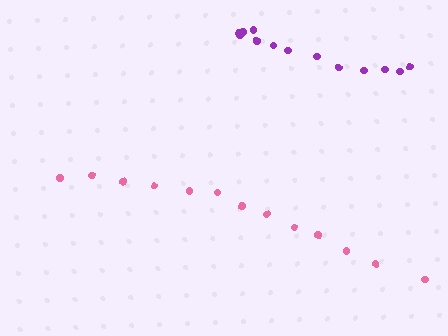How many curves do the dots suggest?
There are 2 distinct paths.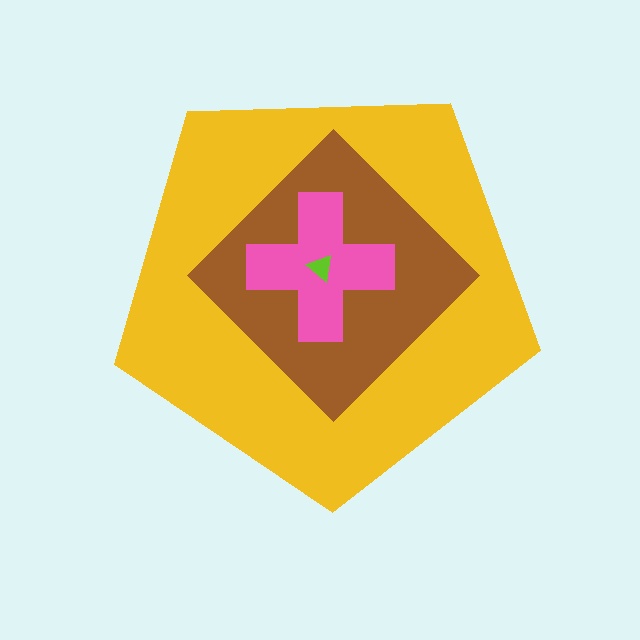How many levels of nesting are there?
4.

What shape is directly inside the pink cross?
The lime triangle.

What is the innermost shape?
The lime triangle.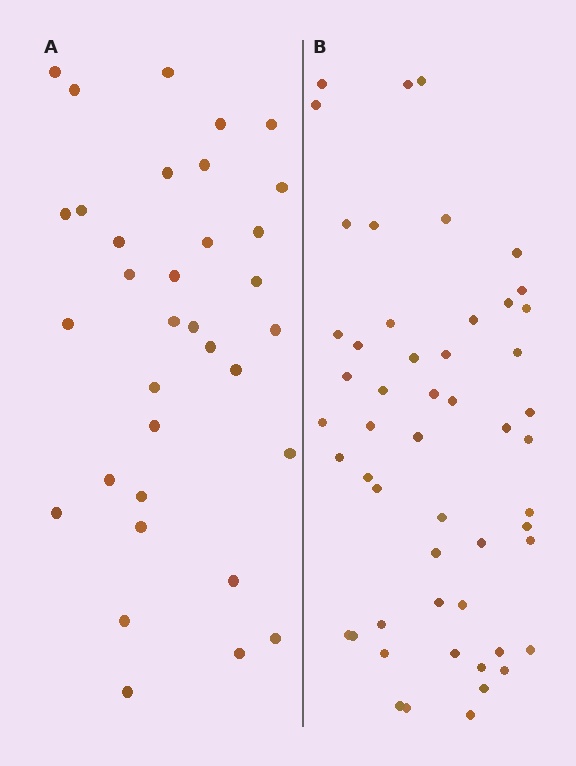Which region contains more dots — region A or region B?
Region B (the right region) has more dots.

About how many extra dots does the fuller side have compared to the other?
Region B has approximately 20 more dots than region A.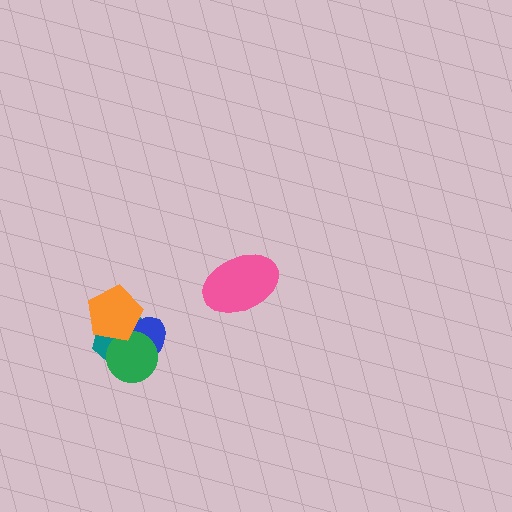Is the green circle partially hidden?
Yes, it is partially covered by another shape.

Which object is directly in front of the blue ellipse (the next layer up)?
The green circle is directly in front of the blue ellipse.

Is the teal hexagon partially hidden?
Yes, it is partially covered by another shape.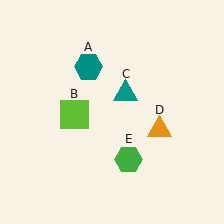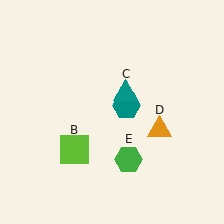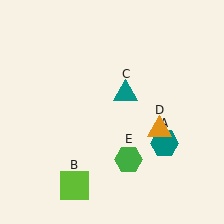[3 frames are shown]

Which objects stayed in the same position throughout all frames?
Teal triangle (object C) and orange triangle (object D) and green hexagon (object E) remained stationary.